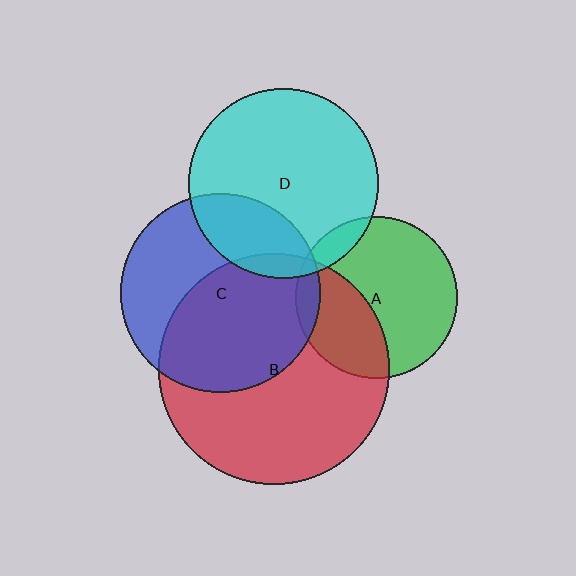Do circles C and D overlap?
Yes.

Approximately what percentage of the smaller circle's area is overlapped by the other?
Approximately 25%.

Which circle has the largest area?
Circle B (red).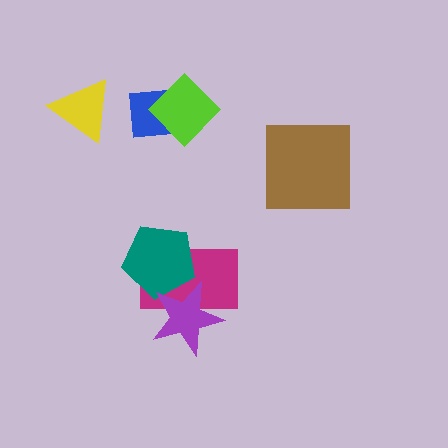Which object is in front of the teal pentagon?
The purple star is in front of the teal pentagon.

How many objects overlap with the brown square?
0 objects overlap with the brown square.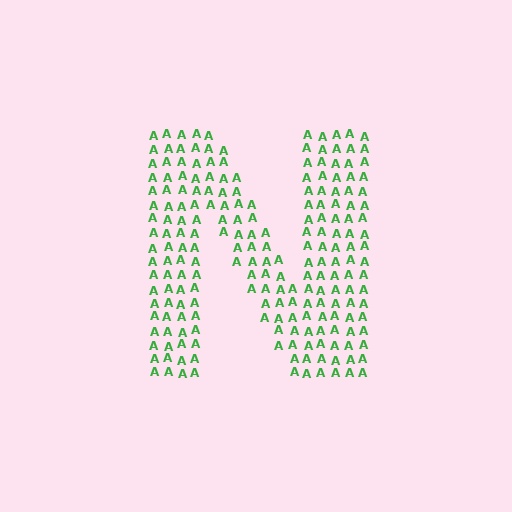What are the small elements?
The small elements are letter A's.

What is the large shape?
The large shape is the letter N.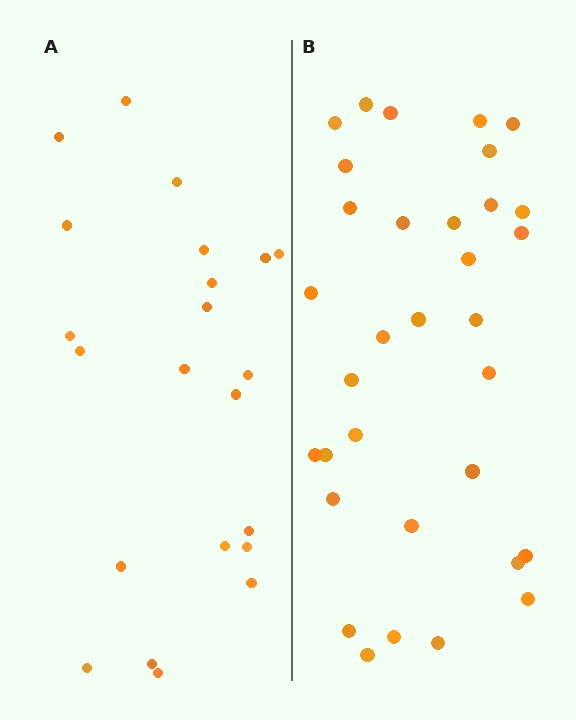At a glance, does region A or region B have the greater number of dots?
Region B (the right region) has more dots.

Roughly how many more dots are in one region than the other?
Region B has roughly 12 or so more dots than region A.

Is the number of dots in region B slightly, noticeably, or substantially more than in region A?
Region B has substantially more. The ratio is roughly 1.5 to 1.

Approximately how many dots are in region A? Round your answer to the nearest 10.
About 20 dots. (The exact count is 22, which rounds to 20.)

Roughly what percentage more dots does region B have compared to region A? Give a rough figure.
About 50% more.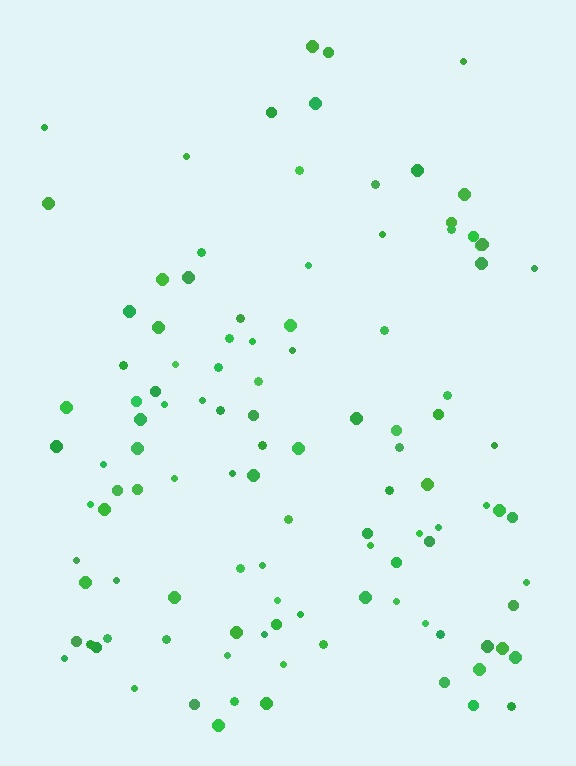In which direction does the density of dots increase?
From top to bottom, with the bottom side densest.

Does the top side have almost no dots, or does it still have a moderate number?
Still a moderate number, just noticeably fewer than the bottom.